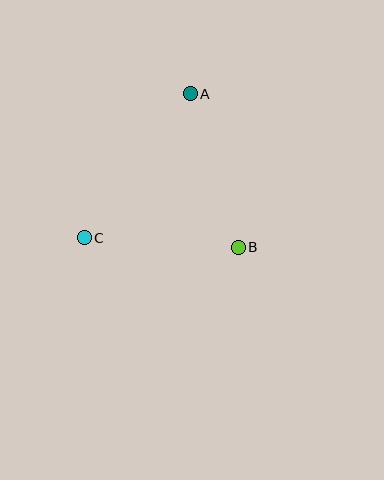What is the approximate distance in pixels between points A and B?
The distance between A and B is approximately 161 pixels.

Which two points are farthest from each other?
Points A and C are farthest from each other.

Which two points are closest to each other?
Points B and C are closest to each other.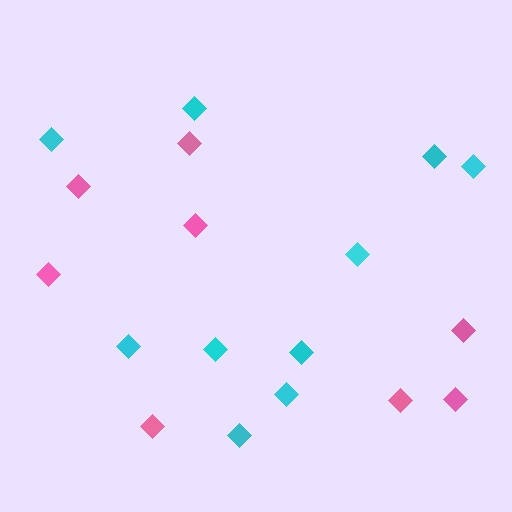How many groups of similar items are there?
There are 2 groups: one group of pink diamonds (8) and one group of cyan diamonds (10).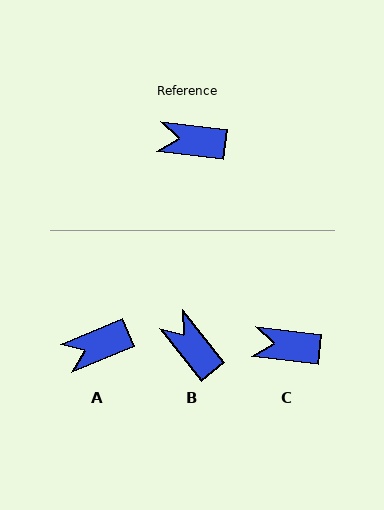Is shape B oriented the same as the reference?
No, it is off by about 45 degrees.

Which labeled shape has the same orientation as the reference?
C.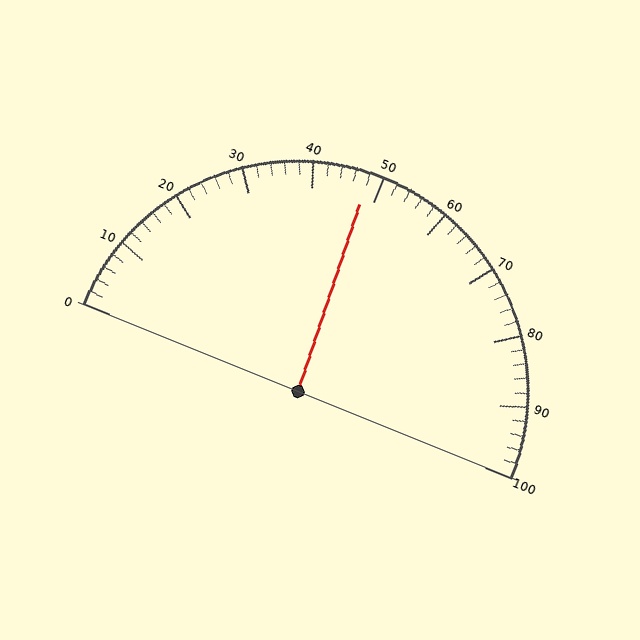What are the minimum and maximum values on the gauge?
The gauge ranges from 0 to 100.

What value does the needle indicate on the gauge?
The needle indicates approximately 48.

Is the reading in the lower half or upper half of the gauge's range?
The reading is in the lower half of the range (0 to 100).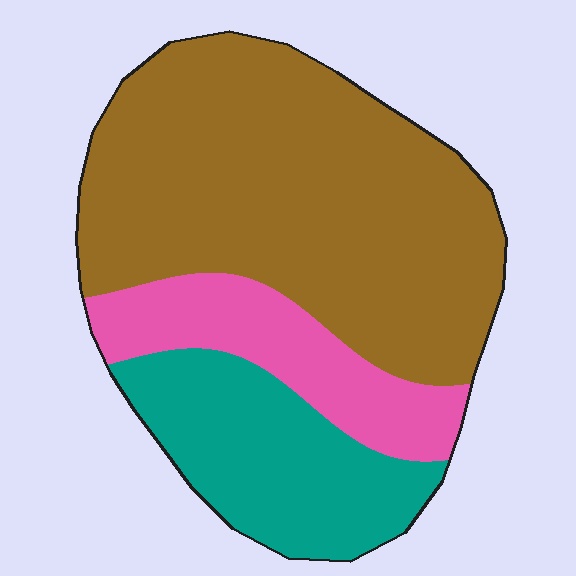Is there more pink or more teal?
Teal.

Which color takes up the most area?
Brown, at roughly 60%.